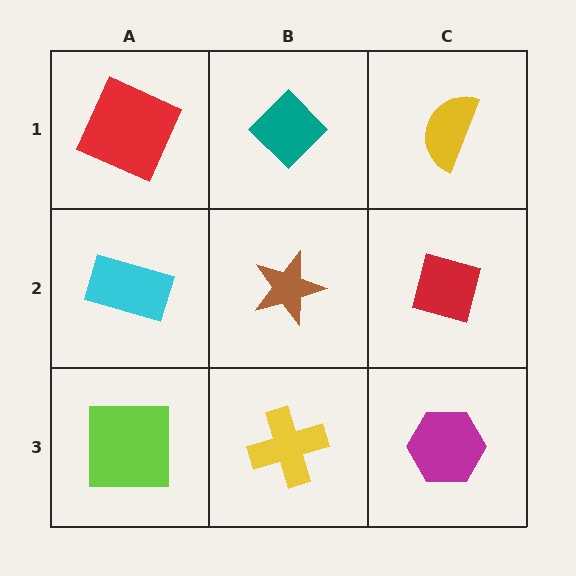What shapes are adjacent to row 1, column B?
A brown star (row 2, column B), a red square (row 1, column A), a yellow semicircle (row 1, column C).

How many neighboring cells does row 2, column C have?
3.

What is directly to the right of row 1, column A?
A teal diamond.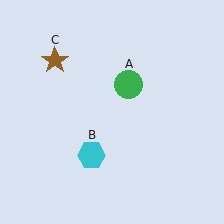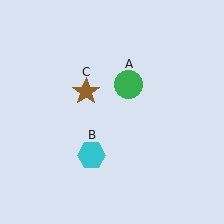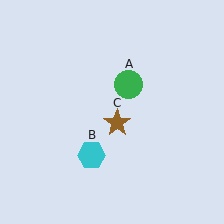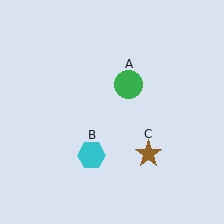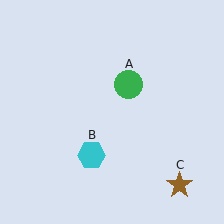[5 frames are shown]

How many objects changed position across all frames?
1 object changed position: brown star (object C).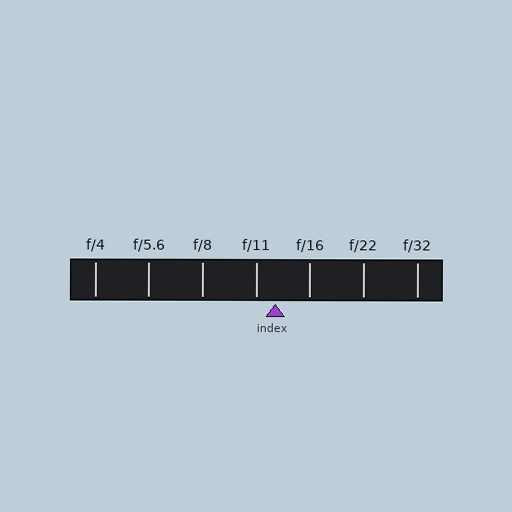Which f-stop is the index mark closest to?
The index mark is closest to f/11.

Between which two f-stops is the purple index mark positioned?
The index mark is between f/11 and f/16.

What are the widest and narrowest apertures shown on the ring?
The widest aperture shown is f/4 and the narrowest is f/32.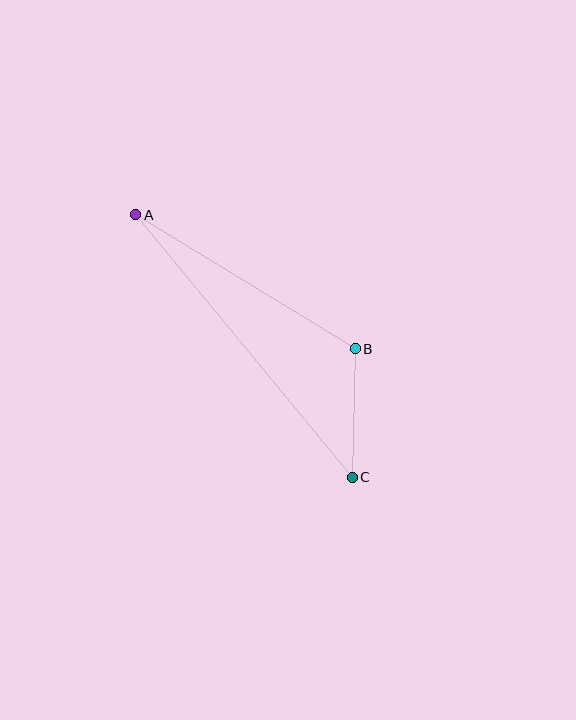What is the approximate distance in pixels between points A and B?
The distance between A and B is approximately 257 pixels.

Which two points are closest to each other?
Points B and C are closest to each other.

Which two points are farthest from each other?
Points A and C are farthest from each other.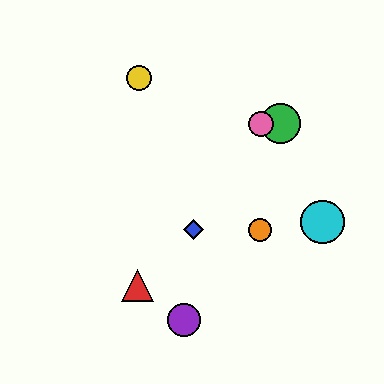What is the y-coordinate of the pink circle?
The pink circle is at y≈124.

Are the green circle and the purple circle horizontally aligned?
No, the green circle is at y≈124 and the purple circle is at y≈320.